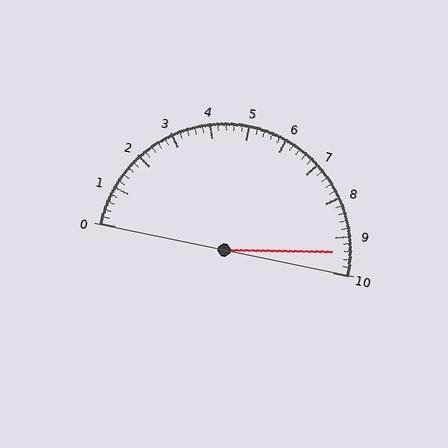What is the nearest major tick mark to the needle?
The nearest major tick mark is 9.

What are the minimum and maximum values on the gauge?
The gauge ranges from 0 to 10.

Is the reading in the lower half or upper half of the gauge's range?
The reading is in the upper half of the range (0 to 10).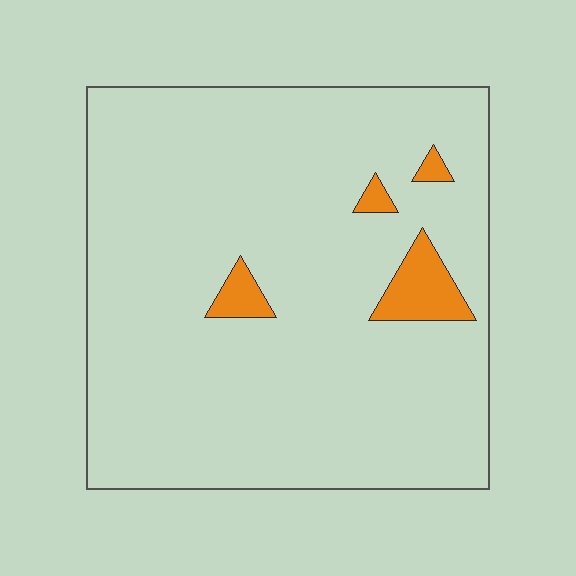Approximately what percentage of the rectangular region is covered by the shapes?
Approximately 5%.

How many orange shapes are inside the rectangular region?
4.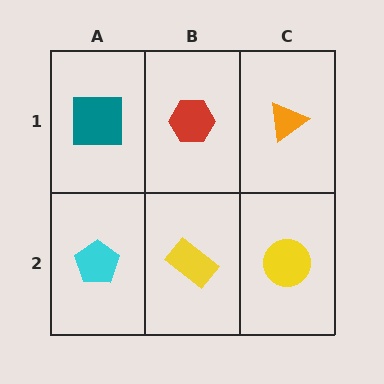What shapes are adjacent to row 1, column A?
A cyan pentagon (row 2, column A), a red hexagon (row 1, column B).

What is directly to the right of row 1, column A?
A red hexagon.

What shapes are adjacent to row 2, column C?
An orange triangle (row 1, column C), a yellow rectangle (row 2, column B).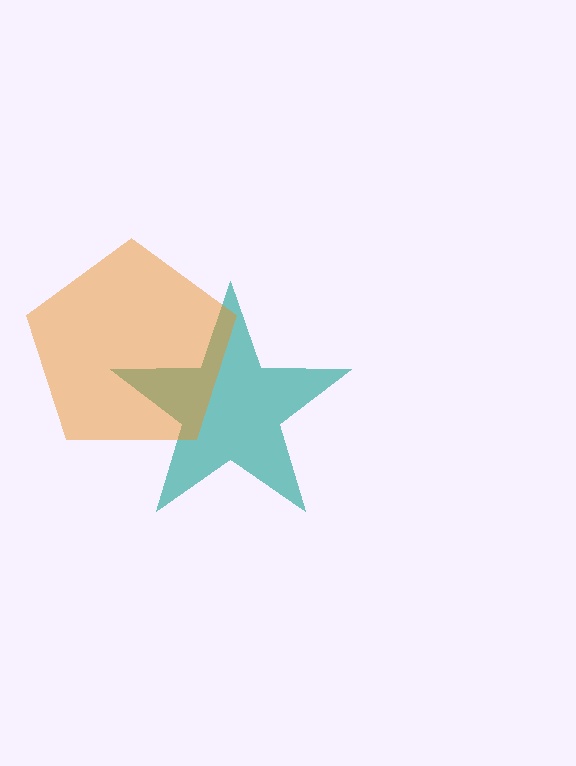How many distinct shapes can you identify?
There are 2 distinct shapes: a teal star, an orange pentagon.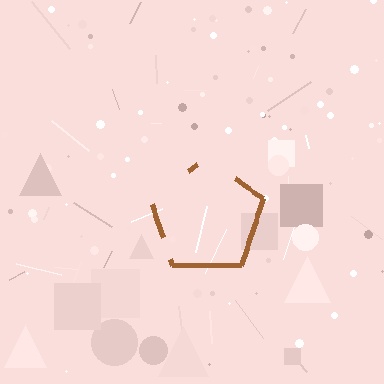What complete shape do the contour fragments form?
The contour fragments form a pentagon.